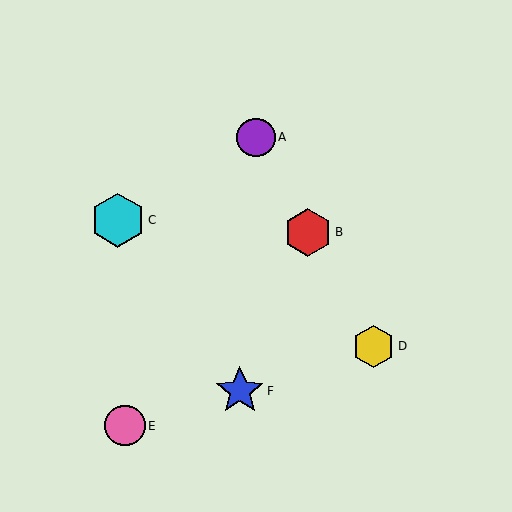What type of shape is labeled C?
Shape C is a cyan hexagon.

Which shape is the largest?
The cyan hexagon (labeled C) is the largest.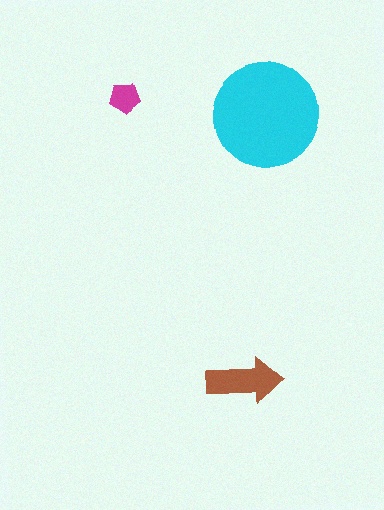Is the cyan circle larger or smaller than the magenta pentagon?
Larger.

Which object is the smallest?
The magenta pentagon.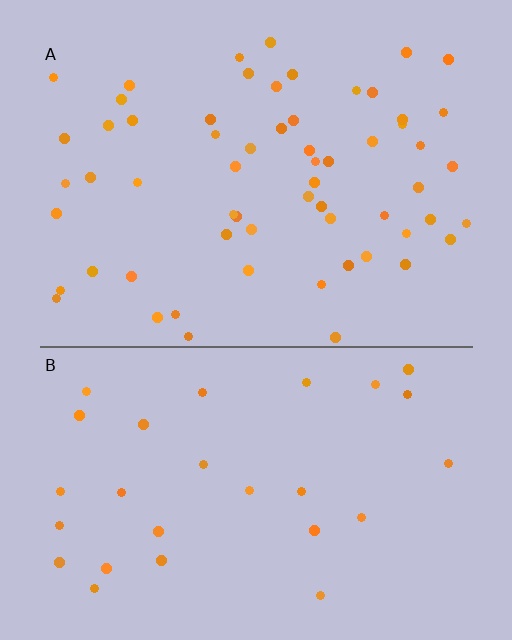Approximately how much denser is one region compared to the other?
Approximately 2.2× — region A over region B.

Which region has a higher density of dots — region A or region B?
A (the top).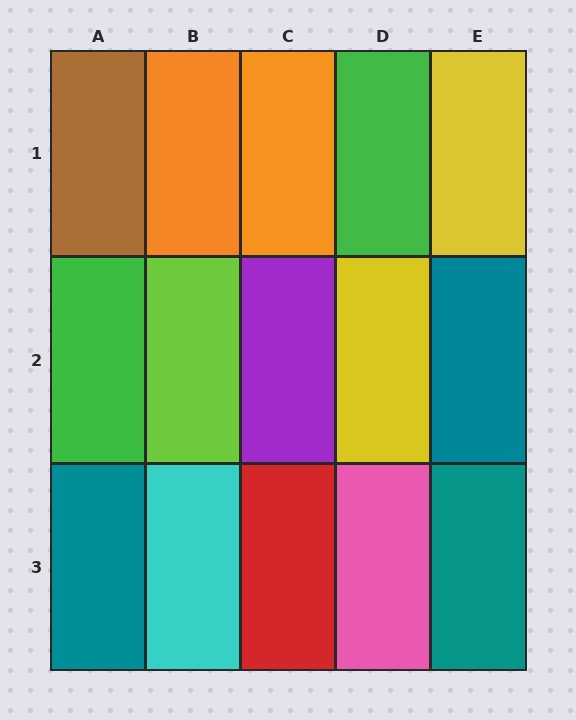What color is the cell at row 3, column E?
Teal.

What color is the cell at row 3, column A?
Teal.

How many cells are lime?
1 cell is lime.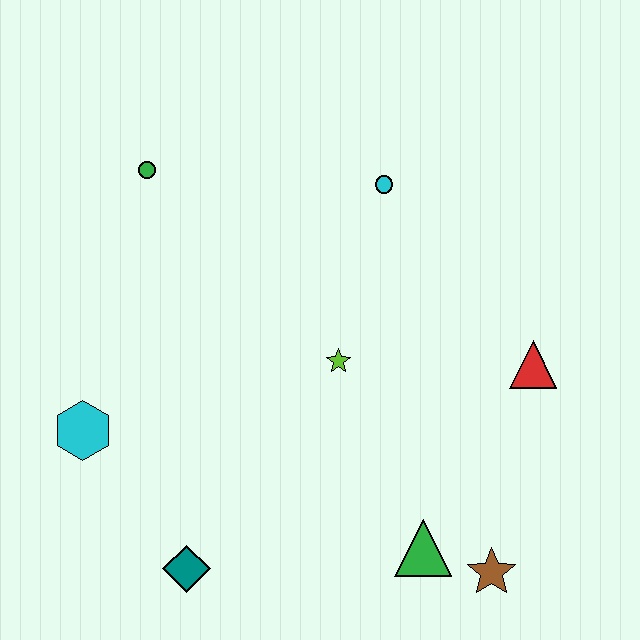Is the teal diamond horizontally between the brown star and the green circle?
Yes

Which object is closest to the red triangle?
The lime star is closest to the red triangle.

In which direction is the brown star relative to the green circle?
The brown star is below the green circle.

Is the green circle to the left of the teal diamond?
Yes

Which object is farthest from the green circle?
The brown star is farthest from the green circle.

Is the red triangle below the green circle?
Yes